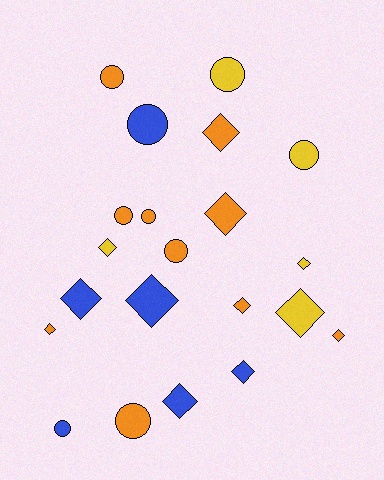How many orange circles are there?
There are 5 orange circles.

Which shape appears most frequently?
Diamond, with 12 objects.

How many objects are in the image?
There are 21 objects.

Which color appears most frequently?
Orange, with 10 objects.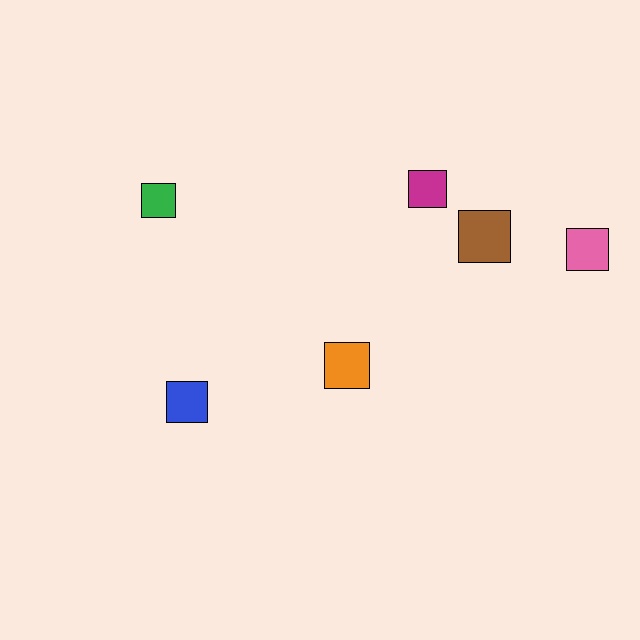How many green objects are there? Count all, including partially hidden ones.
There is 1 green object.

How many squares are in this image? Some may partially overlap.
There are 6 squares.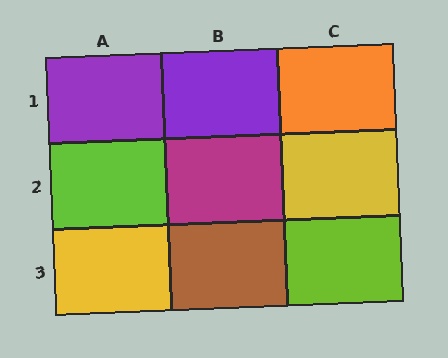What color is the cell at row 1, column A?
Purple.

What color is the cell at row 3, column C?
Lime.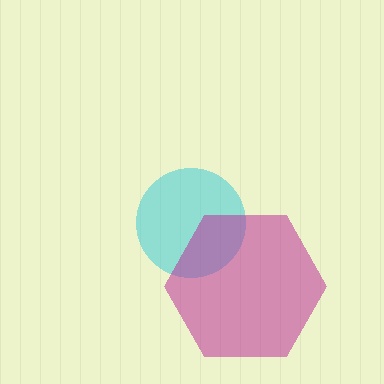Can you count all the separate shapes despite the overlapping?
Yes, there are 2 separate shapes.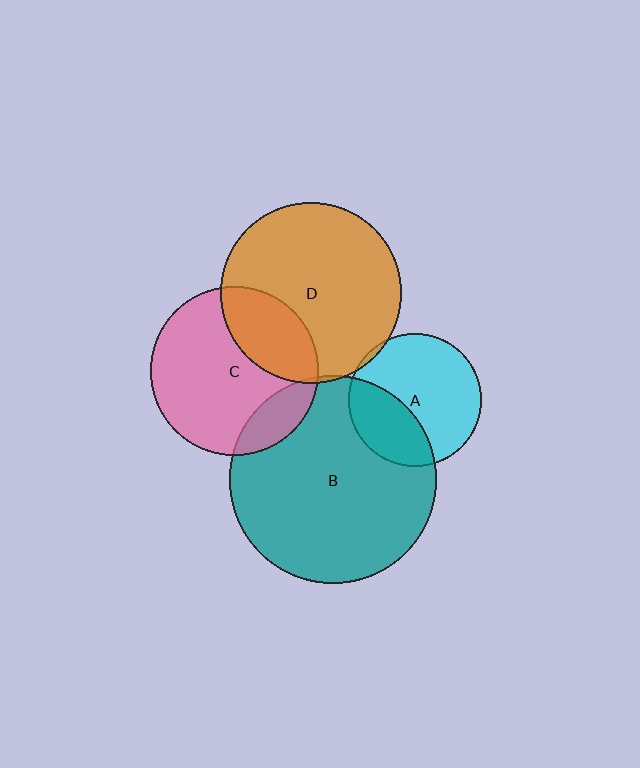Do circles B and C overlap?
Yes.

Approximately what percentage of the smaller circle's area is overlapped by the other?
Approximately 15%.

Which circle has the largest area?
Circle B (teal).